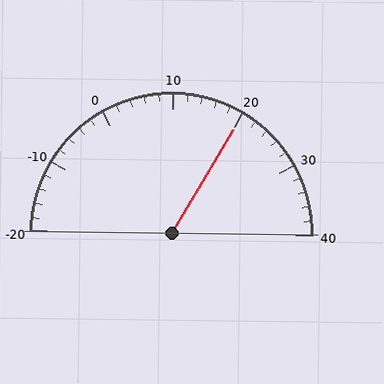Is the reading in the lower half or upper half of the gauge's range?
The reading is in the upper half of the range (-20 to 40).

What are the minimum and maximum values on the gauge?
The gauge ranges from -20 to 40.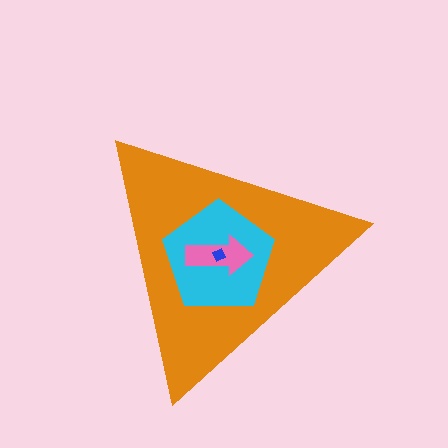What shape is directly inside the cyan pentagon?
The pink arrow.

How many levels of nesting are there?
4.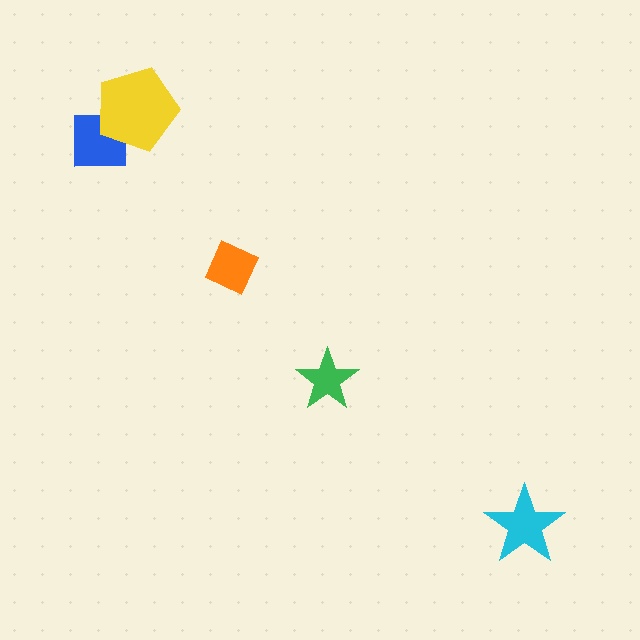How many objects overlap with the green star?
0 objects overlap with the green star.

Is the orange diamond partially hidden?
No, no other shape covers it.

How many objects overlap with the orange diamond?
0 objects overlap with the orange diamond.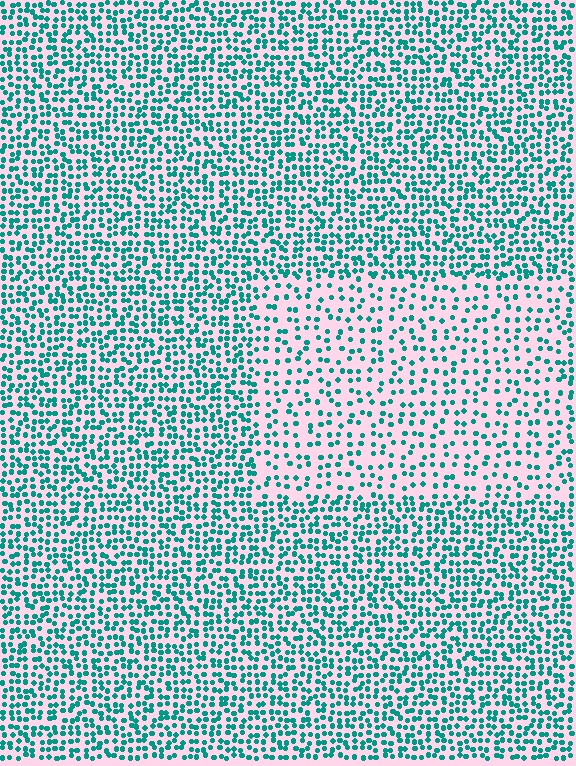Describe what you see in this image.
The image contains small teal elements arranged at two different densities. A rectangle-shaped region is visible where the elements are less densely packed than the surrounding area.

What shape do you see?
I see a rectangle.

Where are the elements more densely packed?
The elements are more densely packed outside the rectangle boundary.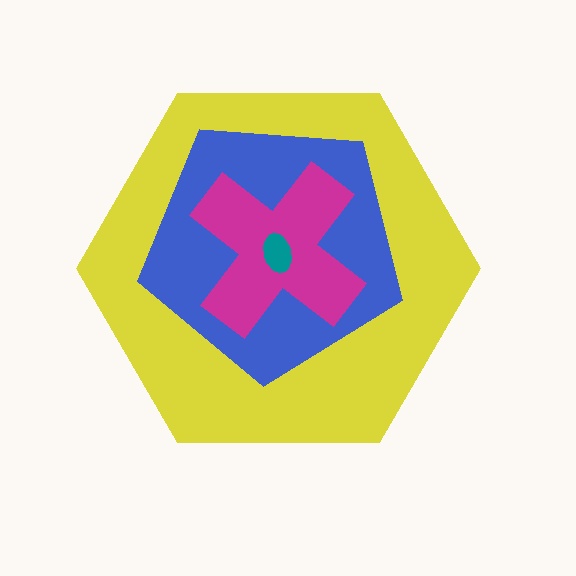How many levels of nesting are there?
4.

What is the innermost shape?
The teal ellipse.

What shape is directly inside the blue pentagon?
The magenta cross.